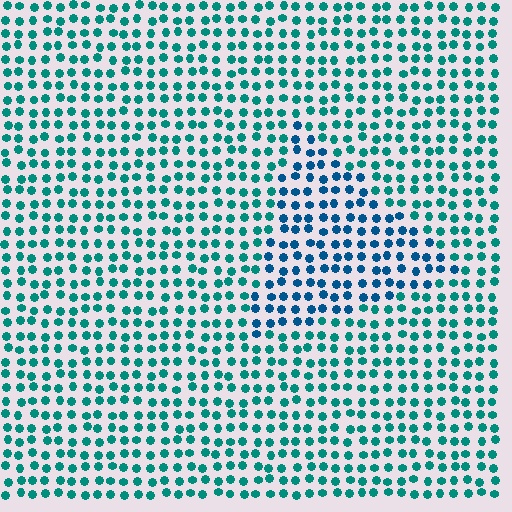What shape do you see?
I see a triangle.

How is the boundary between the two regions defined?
The boundary is defined purely by a slight shift in hue (about 31 degrees). Spacing, size, and orientation are identical on both sides.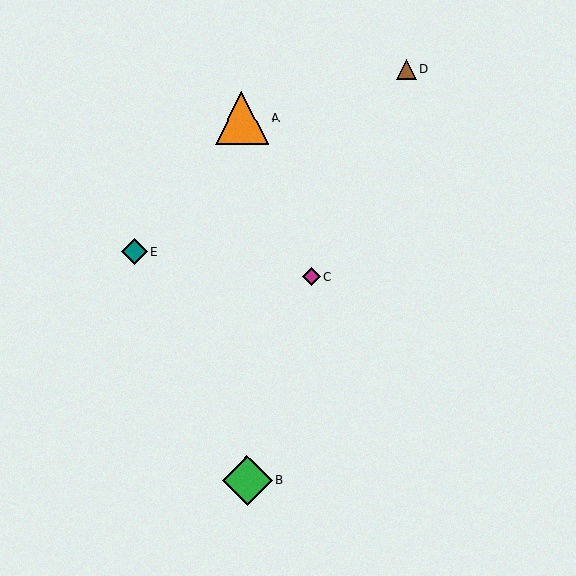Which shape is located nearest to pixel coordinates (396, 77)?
The brown triangle (labeled D) at (407, 69) is nearest to that location.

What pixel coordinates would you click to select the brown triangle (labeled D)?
Click at (407, 69) to select the brown triangle D.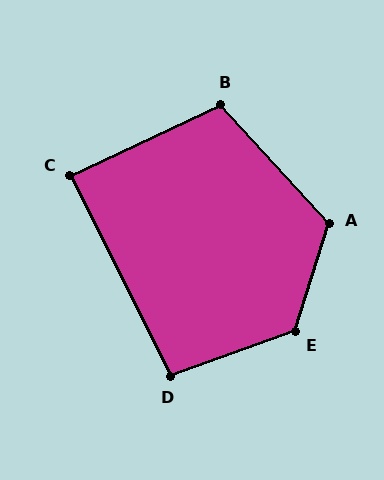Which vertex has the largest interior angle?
E, at approximately 127 degrees.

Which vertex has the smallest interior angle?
C, at approximately 89 degrees.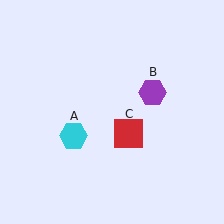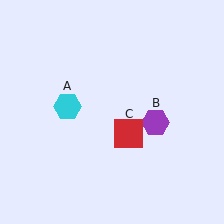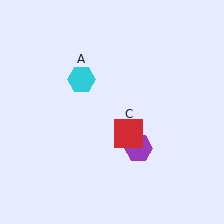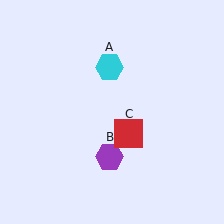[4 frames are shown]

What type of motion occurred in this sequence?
The cyan hexagon (object A), purple hexagon (object B) rotated clockwise around the center of the scene.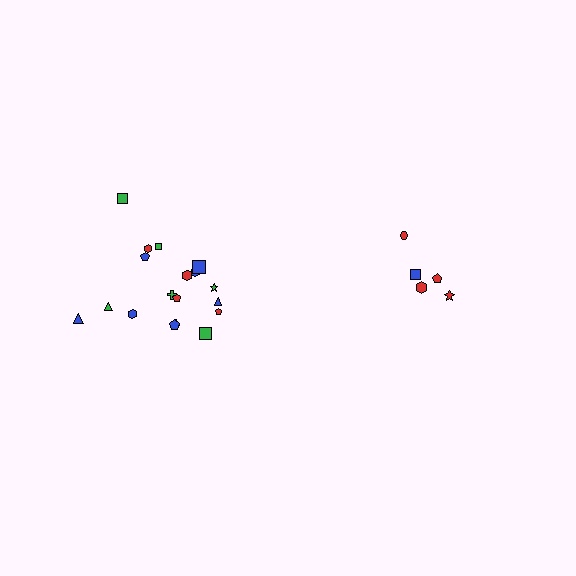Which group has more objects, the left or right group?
The left group.